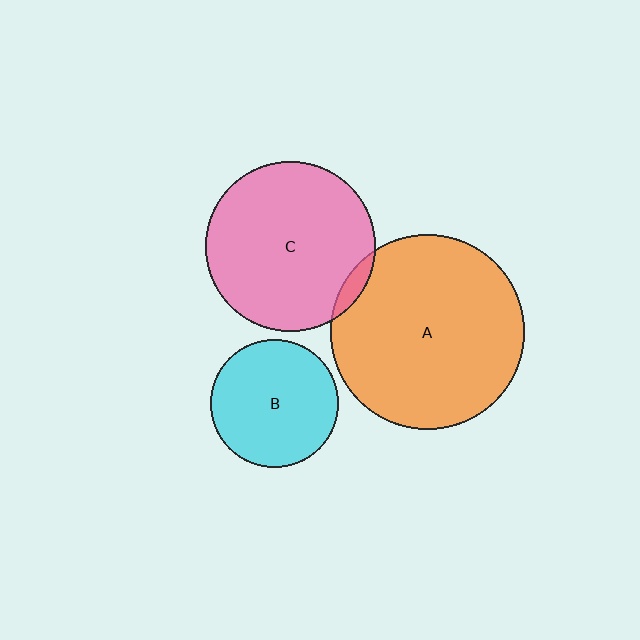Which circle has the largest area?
Circle A (orange).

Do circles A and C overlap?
Yes.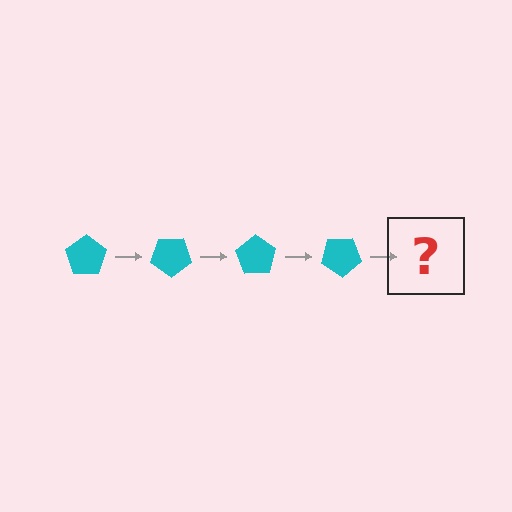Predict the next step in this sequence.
The next step is a cyan pentagon rotated 140 degrees.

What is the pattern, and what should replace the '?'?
The pattern is that the pentagon rotates 35 degrees each step. The '?' should be a cyan pentagon rotated 140 degrees.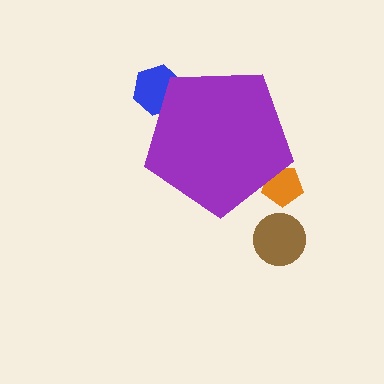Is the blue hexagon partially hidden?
Yes, the blue hexagon is partially hidden behind the purple pentagon.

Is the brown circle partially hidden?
No, the brown circle is fully visible.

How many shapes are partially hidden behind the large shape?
2 shapes are partially hidden.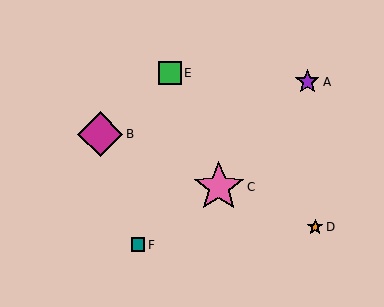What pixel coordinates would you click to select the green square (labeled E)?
Click at (170, 73) to select the green square E.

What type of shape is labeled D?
Shape D is an orange star.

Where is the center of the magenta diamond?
The center of the magenta diamond is at (100, 134).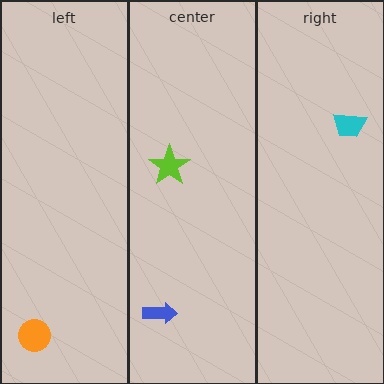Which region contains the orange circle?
The left region.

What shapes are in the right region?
The cyan trapezoid.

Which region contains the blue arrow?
The center region.